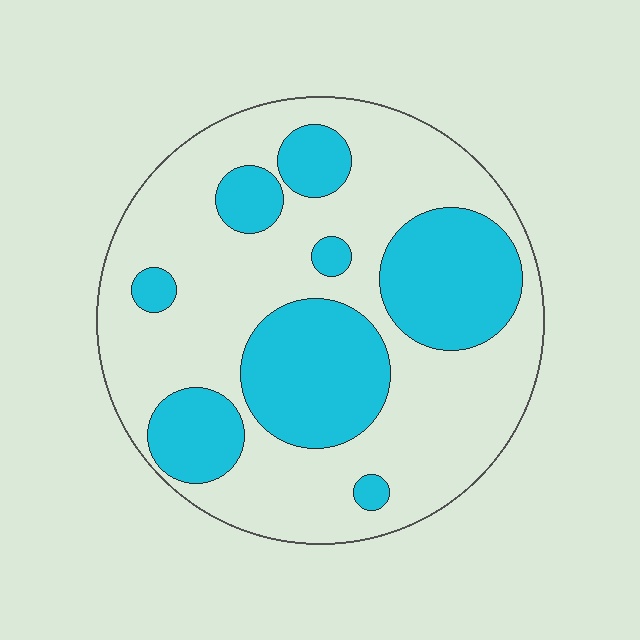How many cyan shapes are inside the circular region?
8.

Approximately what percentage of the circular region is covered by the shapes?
Approximately 35%.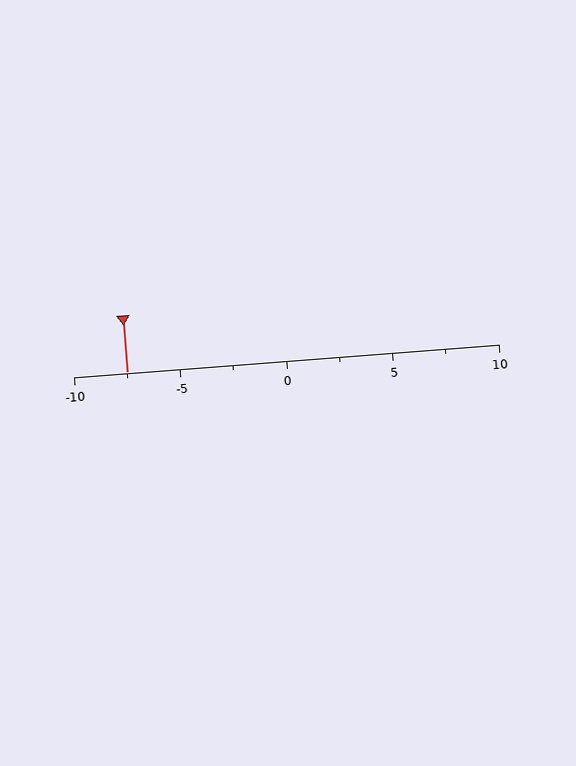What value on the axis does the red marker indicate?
The marker indicates approximately -7.5.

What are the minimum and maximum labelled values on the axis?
The axis runs from -10 to 10.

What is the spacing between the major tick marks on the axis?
The major ticks are spaced 5 apart.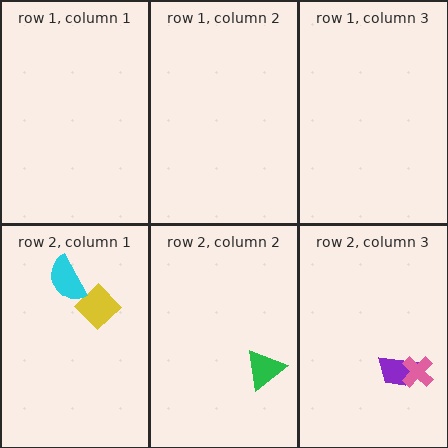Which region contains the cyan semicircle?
The row 2, column 1 region.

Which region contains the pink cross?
The row 2, column 3 region.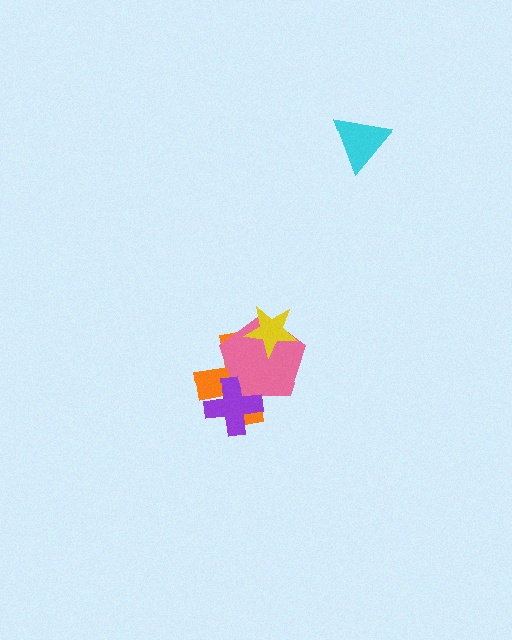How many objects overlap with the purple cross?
2 objects overlap with the purple cross.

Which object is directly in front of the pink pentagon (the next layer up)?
The purple cross is directly in front of the pink pentagon.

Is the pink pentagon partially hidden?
Yes, it is partially covered by another shape.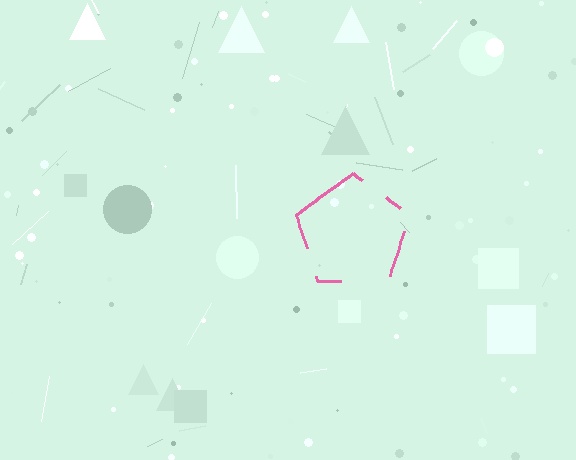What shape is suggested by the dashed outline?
The dashed outline suggests a pentagon.